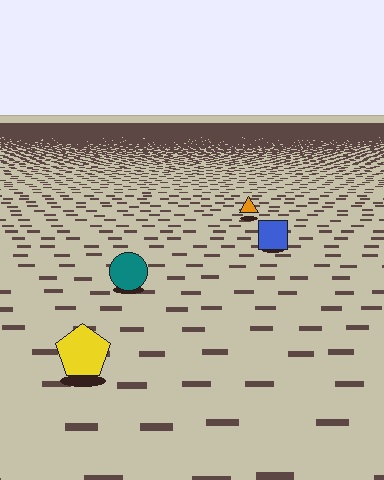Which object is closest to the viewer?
The yellow pentagon is closest. The texture marks near it are larger and more spread out.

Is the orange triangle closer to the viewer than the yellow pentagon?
No. The yellow pentagon is closer — you can tell from the texture gradient: the ground texture is coarser near it.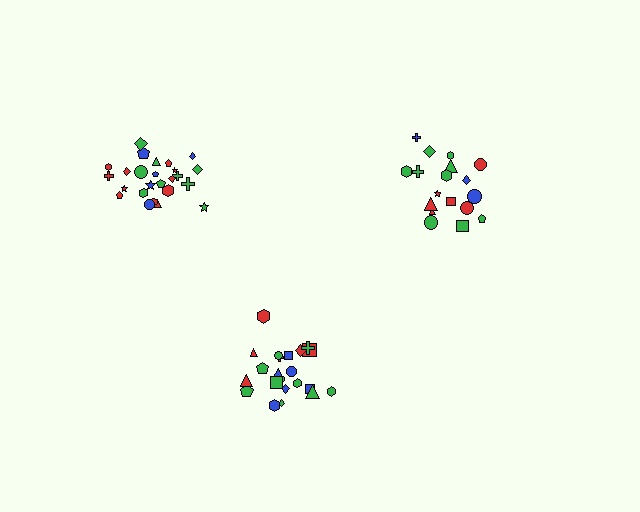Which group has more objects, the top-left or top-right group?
The top-left group.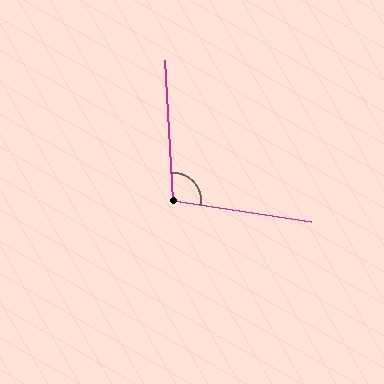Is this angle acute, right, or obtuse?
It is obtuse.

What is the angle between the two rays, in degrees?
Approximately 102 degrees.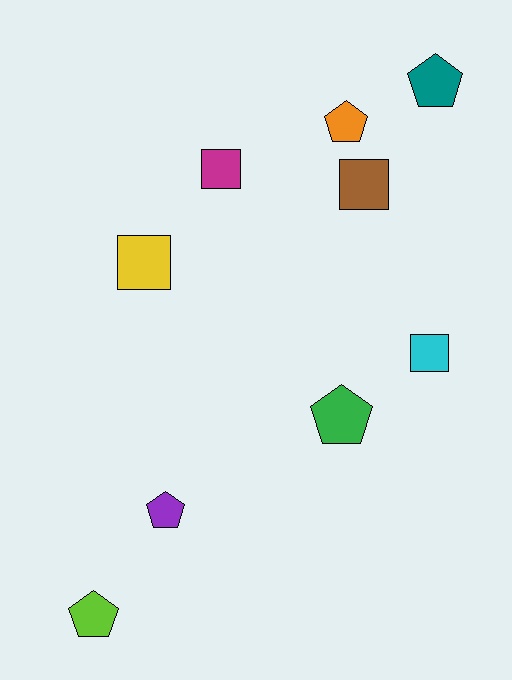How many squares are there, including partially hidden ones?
There are 4 squares.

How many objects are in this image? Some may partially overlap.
There are 9 objects.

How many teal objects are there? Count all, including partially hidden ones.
There is 1 teal object.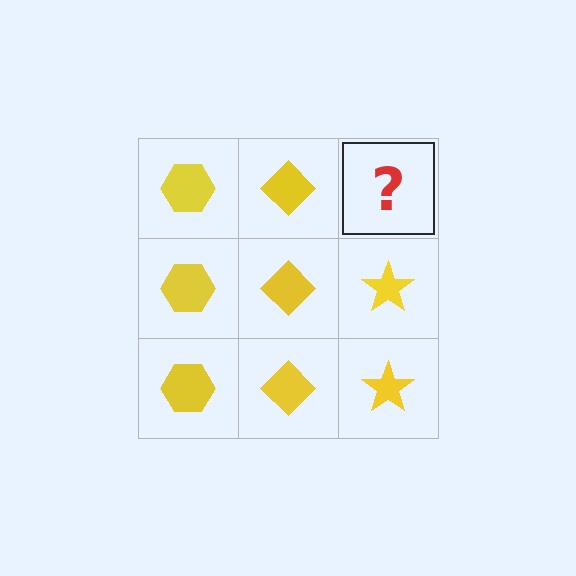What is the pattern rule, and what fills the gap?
The rule is that each column has a consistent shape. The gap should be filled with a yellow star.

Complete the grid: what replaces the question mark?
The question mark should be replaced with a yellow star.